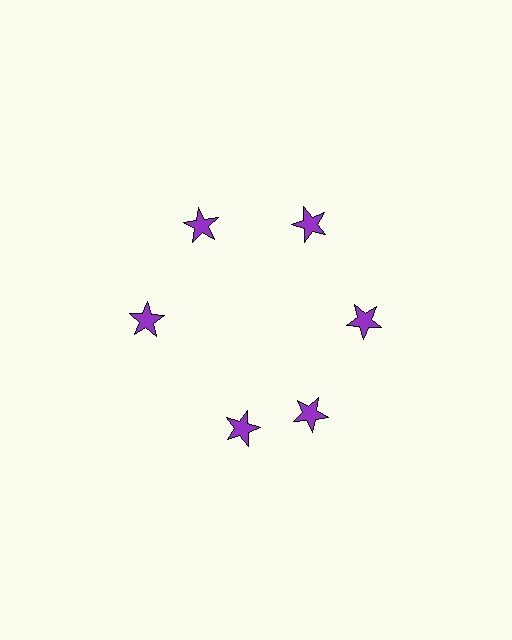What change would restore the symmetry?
The symmetry would be restored by rotating it back into even spacing with its neighbors so that all 6 stars sit at equal angles and equal distance from the center.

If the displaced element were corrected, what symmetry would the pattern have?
It would have 6-fold rotational symmetry — the pattern would map onto itself every 60 degrees.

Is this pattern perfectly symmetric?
No. The 6 purple stars are arranged in a ring, but one element near the 7 o'clock position is rotated out of alignment along the ring, breaking the 6-fold rotational symmetry.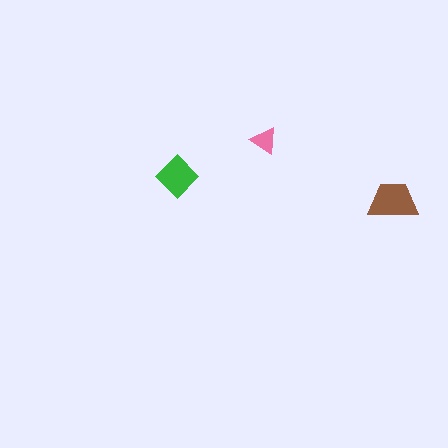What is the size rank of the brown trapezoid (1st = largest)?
1st.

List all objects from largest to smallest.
The brown trapezoid, the green diamond, the pink triangle.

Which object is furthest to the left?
The green diamond is leftmost.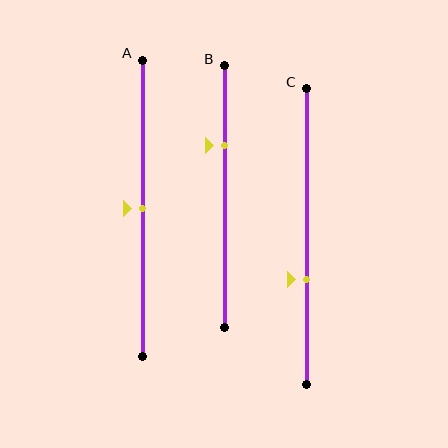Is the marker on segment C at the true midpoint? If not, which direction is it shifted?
No, the marker on segment C is shifted downward by about 14% of the segment length.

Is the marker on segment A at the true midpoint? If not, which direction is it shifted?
Yes, the marker on segment A is at the true midpoint.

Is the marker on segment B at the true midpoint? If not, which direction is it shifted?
No, the marker on segment B is shifted upward by about 20% of the segment length.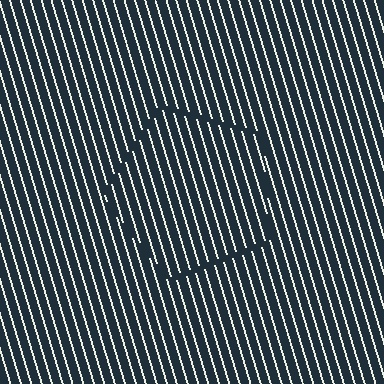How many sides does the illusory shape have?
5 sides — the line-ends trace a pentagon.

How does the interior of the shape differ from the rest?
The interior of the shape contains the same grating, shifted by half a period — the contour is defined by the phase discontinuity where line-ends from the inner and outer gratings abut.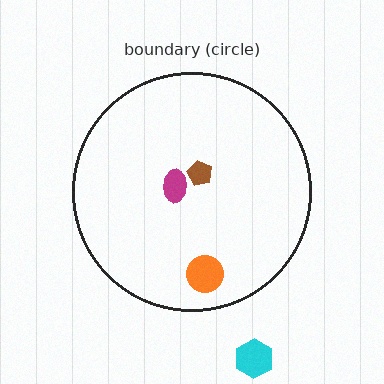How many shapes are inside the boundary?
3 inside, 1 outside.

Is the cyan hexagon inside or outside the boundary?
Outside.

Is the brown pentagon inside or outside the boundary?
Inside.